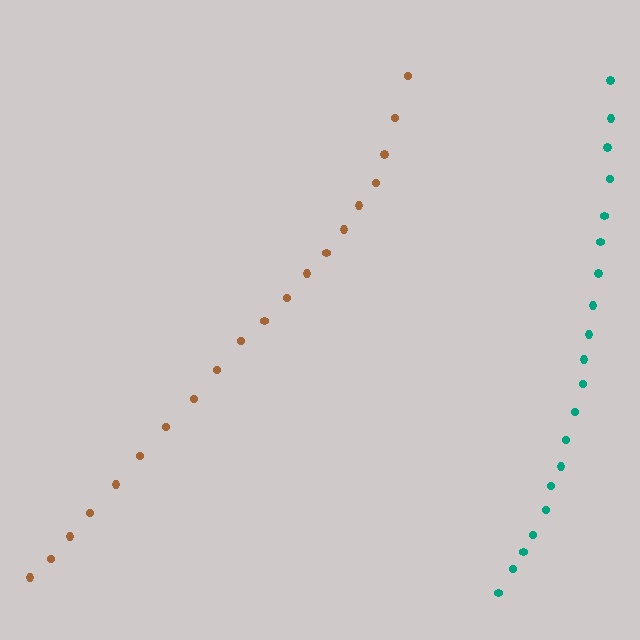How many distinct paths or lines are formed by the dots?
There are 2 distinct paths.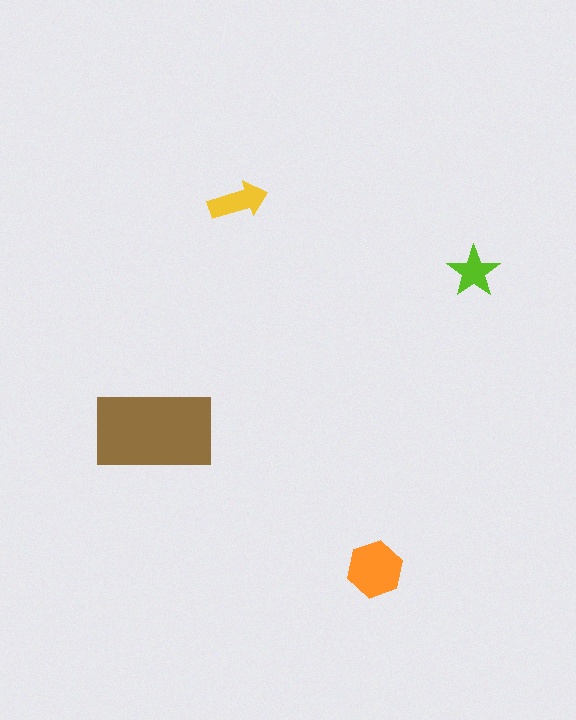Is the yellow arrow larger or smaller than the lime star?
Larger.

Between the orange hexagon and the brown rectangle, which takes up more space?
The brown rectangle.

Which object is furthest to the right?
The lime star is rightmost.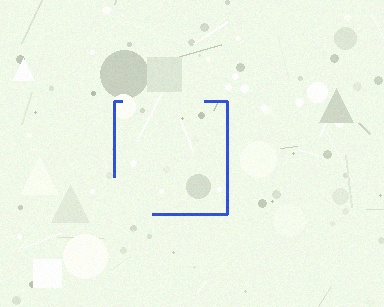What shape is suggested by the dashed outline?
The dashed outline suggests a square.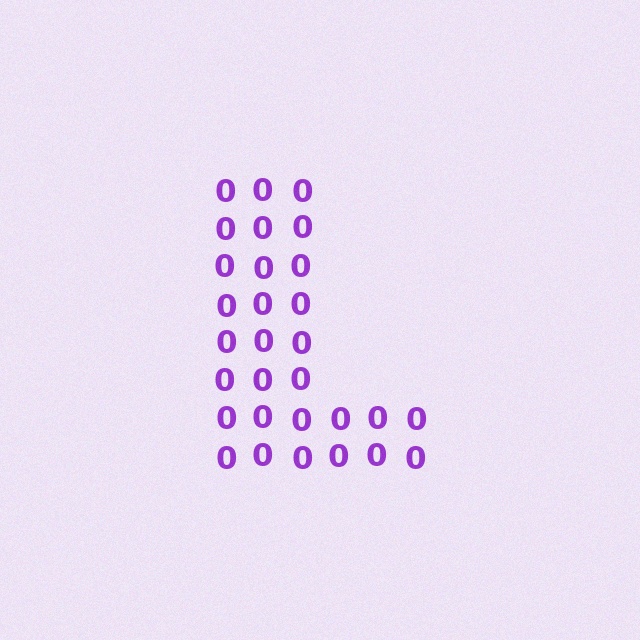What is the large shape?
The large shape is the letter L.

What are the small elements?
The small elements are digit 0's.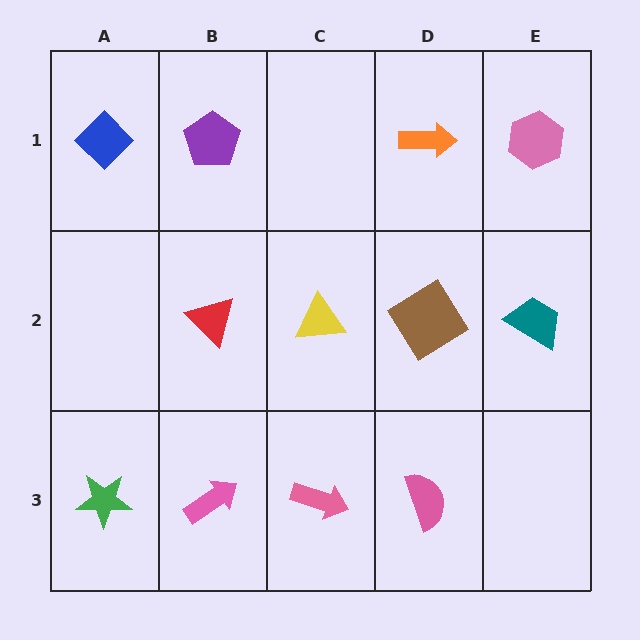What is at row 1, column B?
A purple pentagon.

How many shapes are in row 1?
4 shapes.